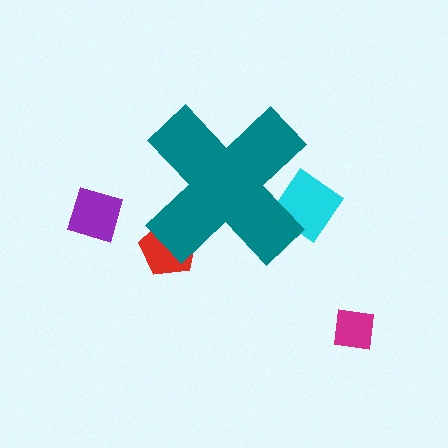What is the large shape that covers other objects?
A teal cross.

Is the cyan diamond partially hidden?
Yes, the cyan diamond is partially hidden behind the teal cross.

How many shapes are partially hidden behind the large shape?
2 shapes are partially hidden.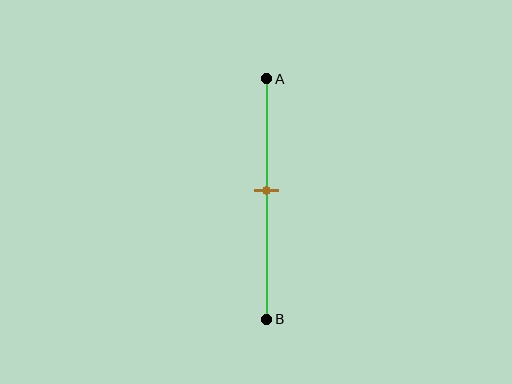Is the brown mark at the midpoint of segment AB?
No, the mark is at about 45% from A, not at the 50% midpoint.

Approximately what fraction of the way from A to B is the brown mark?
The brown mark is approximately 45% of the way from A to B.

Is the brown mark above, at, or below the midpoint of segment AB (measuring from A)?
The brown mark is above the midpoint of segment AB.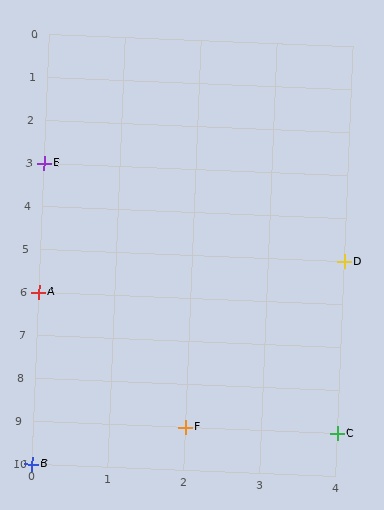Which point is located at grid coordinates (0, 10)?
Point B is at (0, 10).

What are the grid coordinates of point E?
Point E is at grid coordinates (0, 3).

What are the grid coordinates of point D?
Point D is at grid coordinates (4, 5).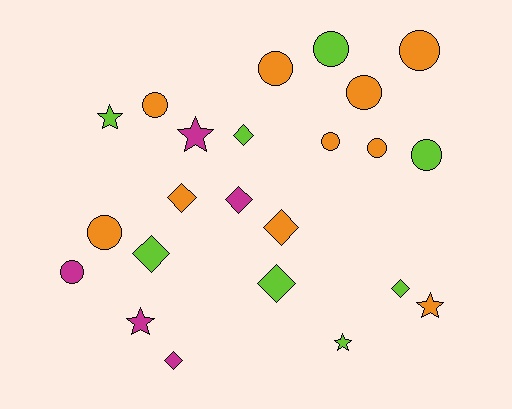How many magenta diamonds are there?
There are 2 magenta diamonds.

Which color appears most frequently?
Orange, with 10 objects.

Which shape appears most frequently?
Circle, with 10 objects.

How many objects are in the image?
There are 23 objects.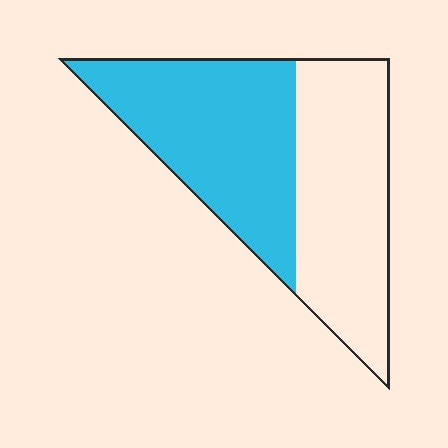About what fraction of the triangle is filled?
About one half (1/2).